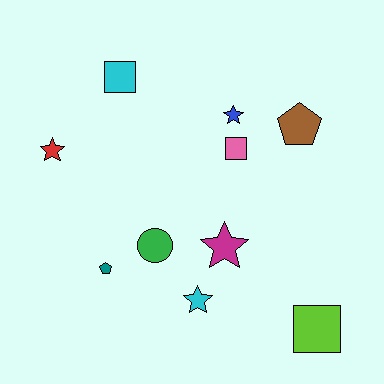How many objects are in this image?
There are 10 objects.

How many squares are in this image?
There are 3 squares.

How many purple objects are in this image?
There are no purple objects.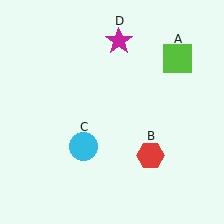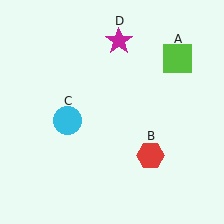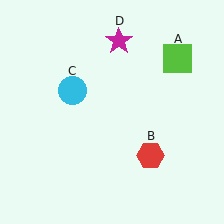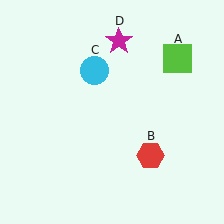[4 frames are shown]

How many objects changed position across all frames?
1 object changed position: cyan circle (object C).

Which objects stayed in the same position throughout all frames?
Lime square (object A) and red hexagon (object B) and magenta star (object D) remained stationary.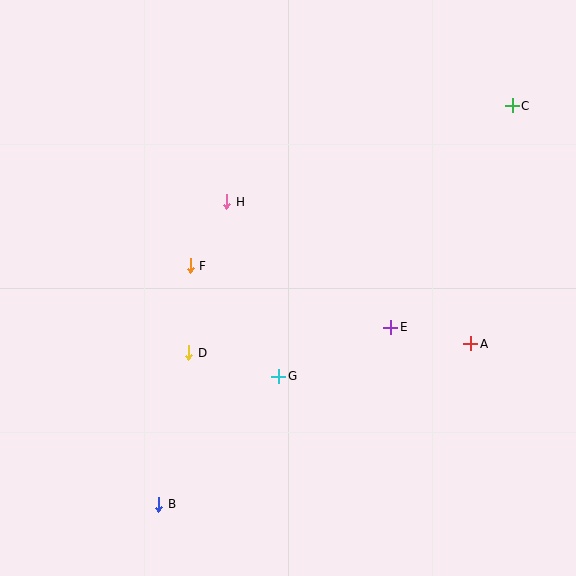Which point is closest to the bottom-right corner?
Point A is closest to the bottom-right corner.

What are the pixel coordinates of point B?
Point B is at (159, 504).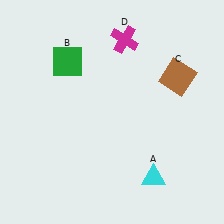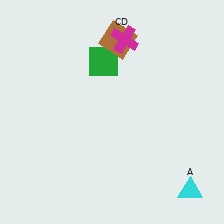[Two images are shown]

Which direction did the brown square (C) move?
The brown square (C) moved left.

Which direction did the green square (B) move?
The green square (B) moved right.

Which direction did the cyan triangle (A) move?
The cyan triangle (A) moved right.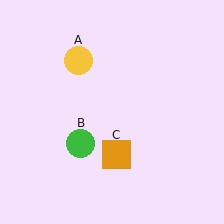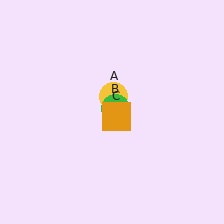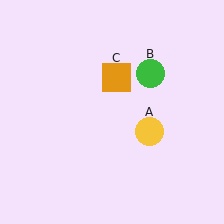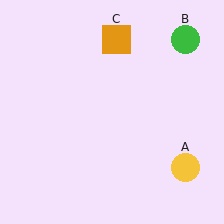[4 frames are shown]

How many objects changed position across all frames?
3 objects changed position: yellow circle (object A), green circle (object B), orange square (object C).